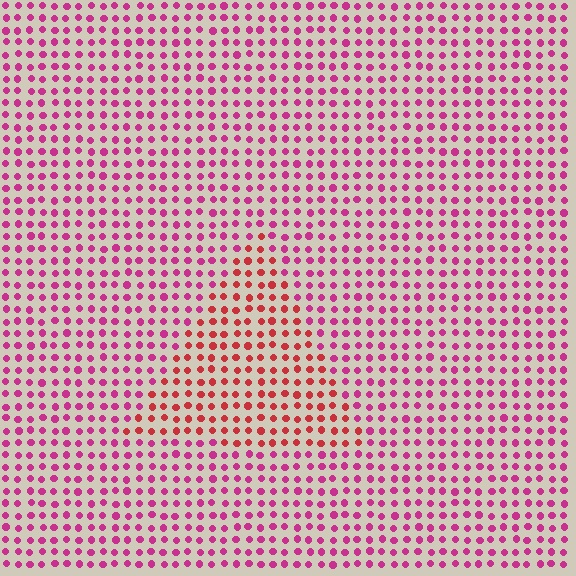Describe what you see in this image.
The image is filled with small magenta elements in a uniform arrangement. A triangle-shaped region is visible where the elements are tinted to a slightly different hue, forming a subtle color boundary.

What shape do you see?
I see a triangle.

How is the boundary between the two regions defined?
The boundary is defined purely by a slight shift in hue (about 34 degrees). Spacing, size, and orientation are identical on both sides.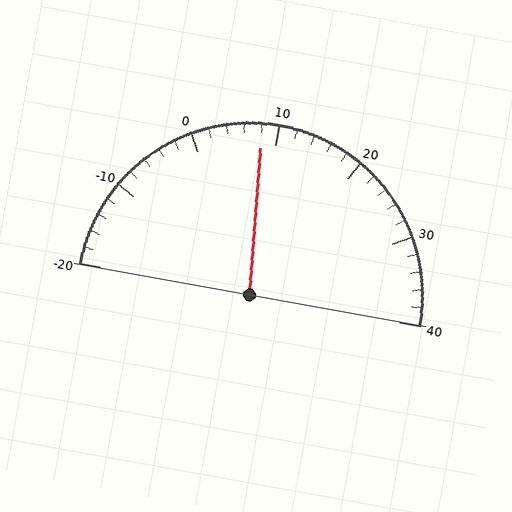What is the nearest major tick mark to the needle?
The nearest major tick mark is 10.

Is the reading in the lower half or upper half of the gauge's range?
The reading is in the lower half of the range (-20 to 40).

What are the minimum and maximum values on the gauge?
The gauge ranges from -20 to 40.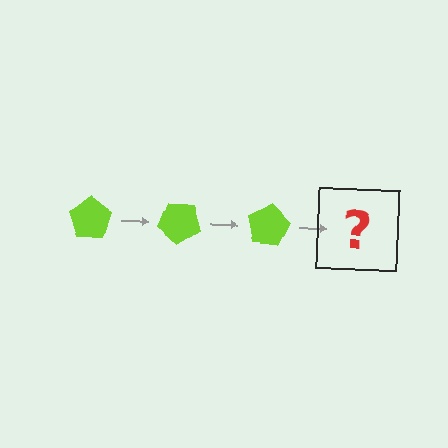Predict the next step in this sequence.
The next step is a lime pentagon rotated 120 degrees.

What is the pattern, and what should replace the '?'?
The pattern is that the pentagon rotates 40 degrees each step. The '?' should be a lime pentagon rotated 120 degrees.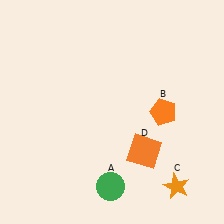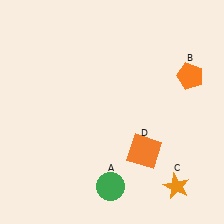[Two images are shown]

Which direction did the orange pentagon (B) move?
The orange pentagon (B) moved up.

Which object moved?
The orange pentagon (B) moved up.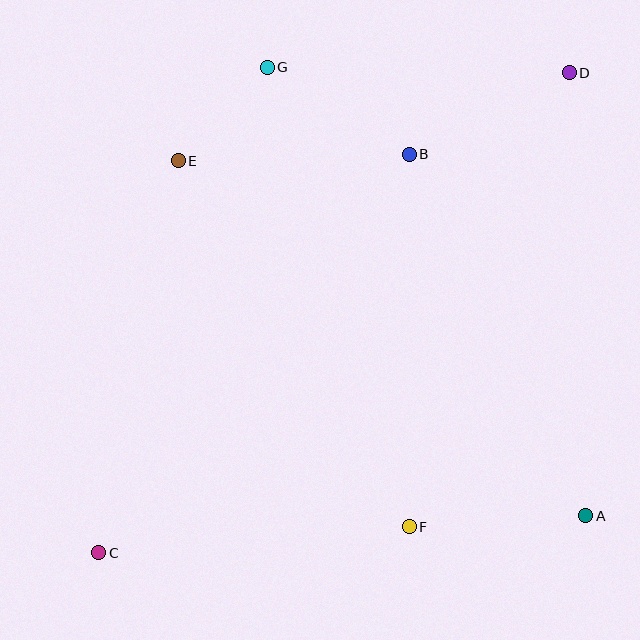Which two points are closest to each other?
Points E and G are closest to each other.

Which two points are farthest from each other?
Points C and D are farthest from each other.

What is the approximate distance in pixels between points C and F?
The distance between C and F is approximately 311 pixels.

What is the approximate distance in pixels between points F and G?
The distance between F and G is approximately 481 pixels.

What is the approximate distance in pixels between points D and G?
The distance between D and G is approximately 302 pixels.